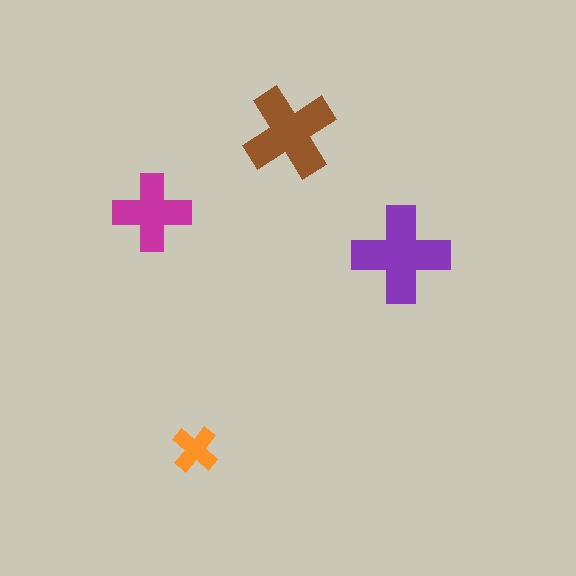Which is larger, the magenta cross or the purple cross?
The purple one.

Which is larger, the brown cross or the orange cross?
The brown one.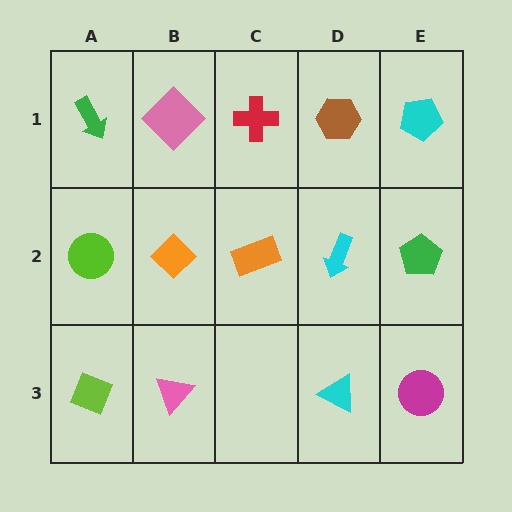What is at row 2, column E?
A green pentagon.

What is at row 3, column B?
A pink triangle.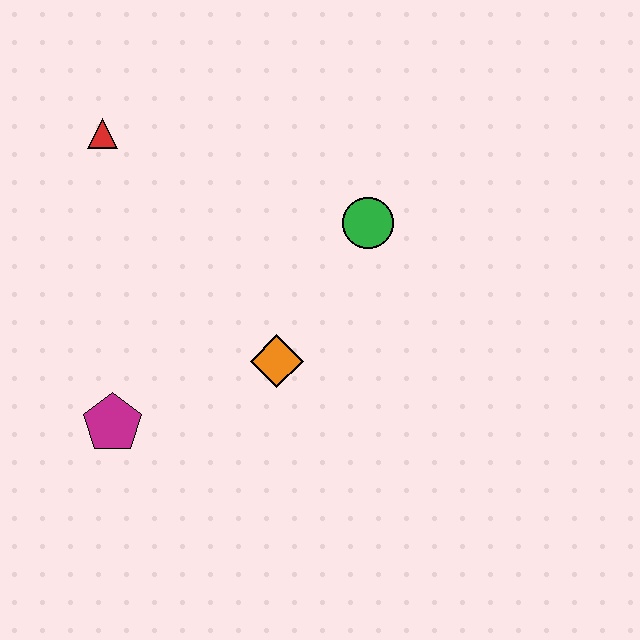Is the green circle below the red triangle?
Yes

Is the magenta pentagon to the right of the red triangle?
Yes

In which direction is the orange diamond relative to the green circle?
The orange diamond is below the green circle.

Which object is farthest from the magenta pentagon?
The green circle is farthest from the magenta pentagon.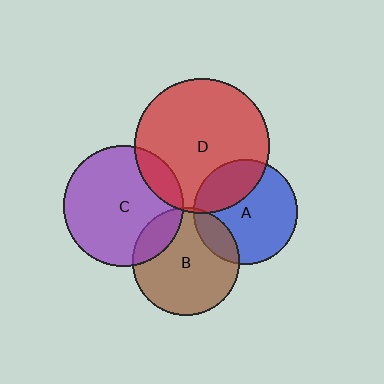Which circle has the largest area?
Circle D (red).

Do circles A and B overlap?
Yes.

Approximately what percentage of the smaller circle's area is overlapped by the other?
Approximately 15%.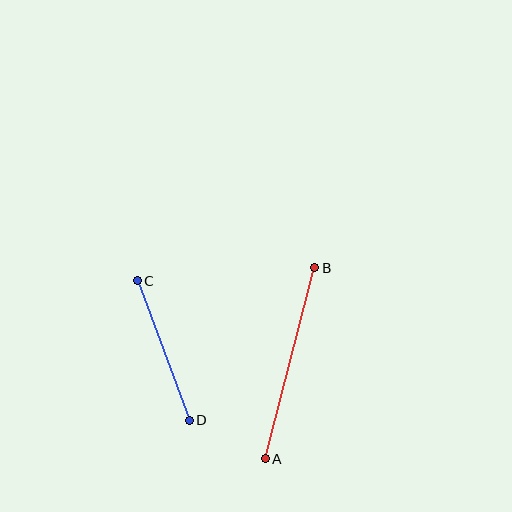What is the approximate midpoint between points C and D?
The midpoint is at approximately (163, 350) pixels.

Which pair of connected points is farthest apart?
Points A and B are farthest apart.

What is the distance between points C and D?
The distance is approximately 149 pixels.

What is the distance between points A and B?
The distance is approximately 197 pixels.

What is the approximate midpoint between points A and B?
The midpoint is at approximately (290, 363) pixels.